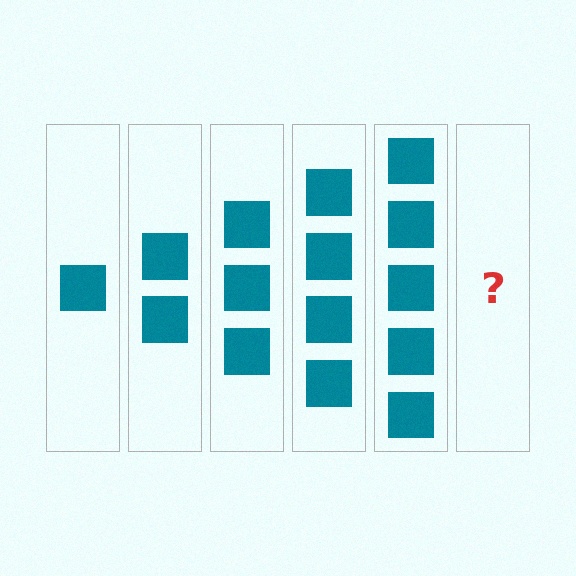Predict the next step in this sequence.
The next step is 6 squares.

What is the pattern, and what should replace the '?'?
The pattern is that each step adds one more square. The '?' should be 6 squares.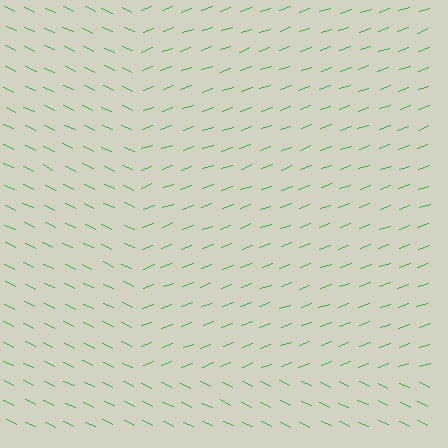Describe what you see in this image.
The image is filled with small green line segments. A rectangle region in the image has lines oriented differently from the surrounding lines, creating a visible texture boundary.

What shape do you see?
I see a rectangle.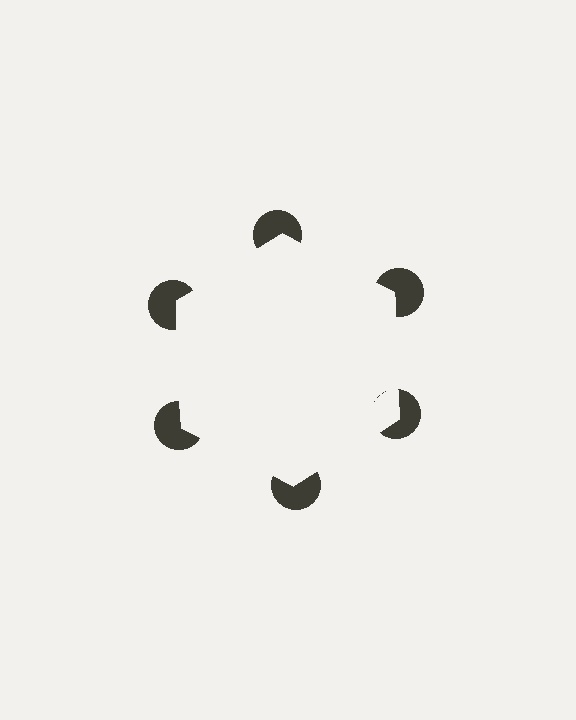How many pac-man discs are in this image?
There are 6 — one at each vertex of the illusory hexagon.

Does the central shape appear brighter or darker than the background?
It typically appears slightly brighter than the background, even though no actual brightness change is drawn.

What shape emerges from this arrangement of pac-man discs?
An illusory hexagon — its edges are inferred from the aligned wedge cuts in the pac-man discs, not physically drawn.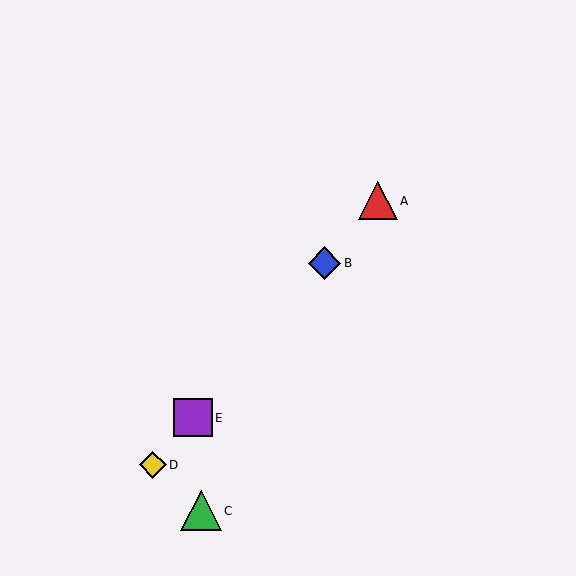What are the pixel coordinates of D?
Object D is at (153, 465).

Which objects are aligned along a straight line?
Objects A, B, D, E are aligned along a straight line.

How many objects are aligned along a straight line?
4 objects (A, B, D, E) are aligned along a straight line.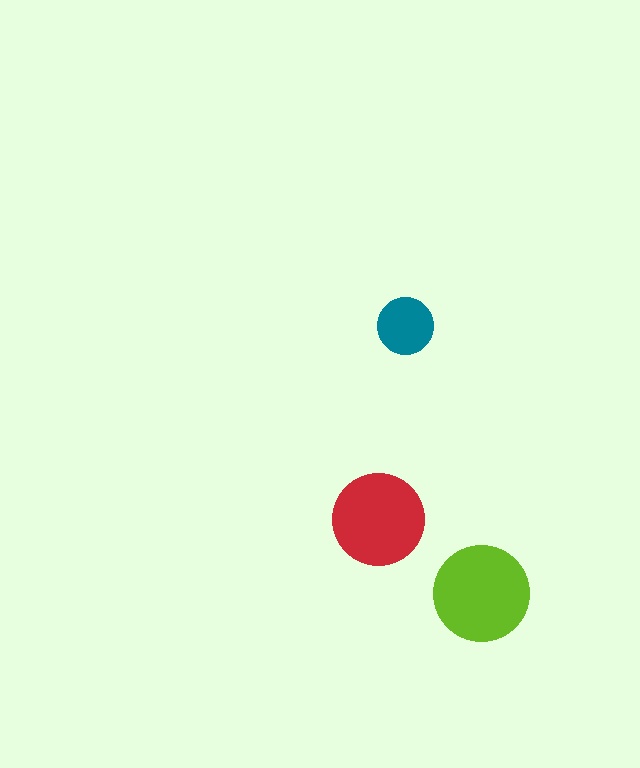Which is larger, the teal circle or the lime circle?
The lime one.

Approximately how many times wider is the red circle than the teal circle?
About 1.5 times wider.